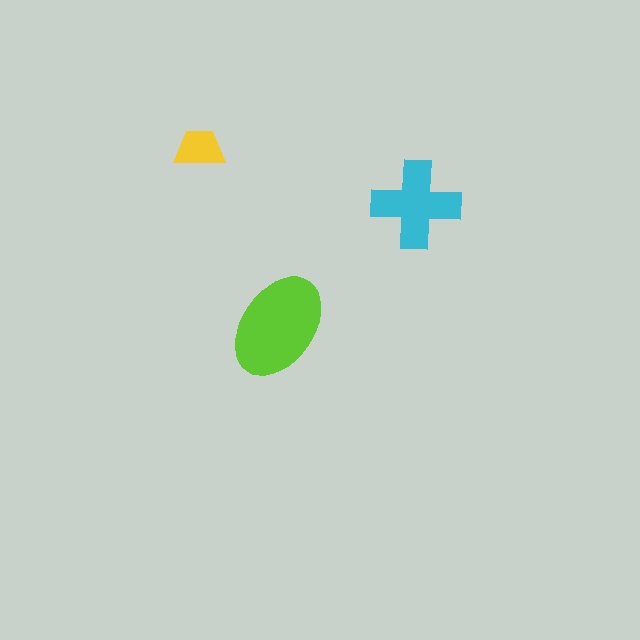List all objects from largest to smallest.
The lime ellipse, the cyan cross, the yellow trapezoid.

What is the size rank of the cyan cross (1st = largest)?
2nd.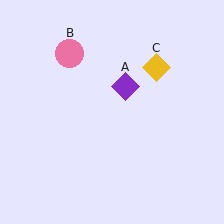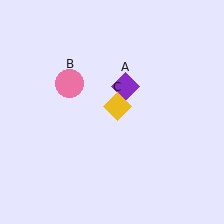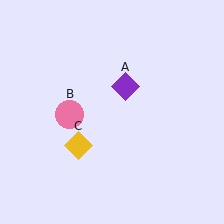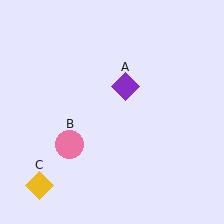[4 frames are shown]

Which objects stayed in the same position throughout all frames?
Purple diamond (object A) remained stationary.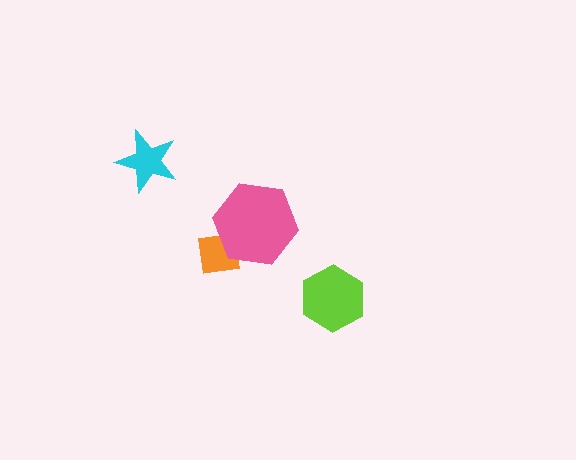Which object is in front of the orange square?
The pink hexagon is in front of the orange square.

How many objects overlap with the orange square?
1 object overlaps with the orange square.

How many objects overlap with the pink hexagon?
1 object overlaps with the pink hexagon.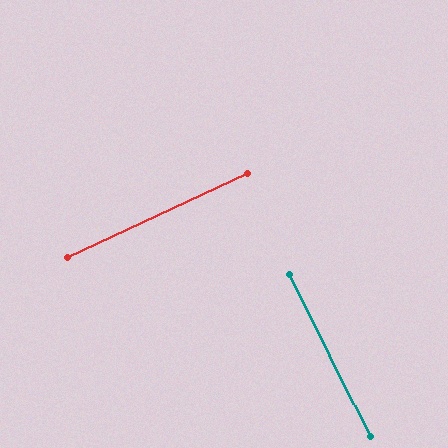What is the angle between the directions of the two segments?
Approximately 89 degrees.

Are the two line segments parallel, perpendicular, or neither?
Perpendicular — they meet at approximately 89°.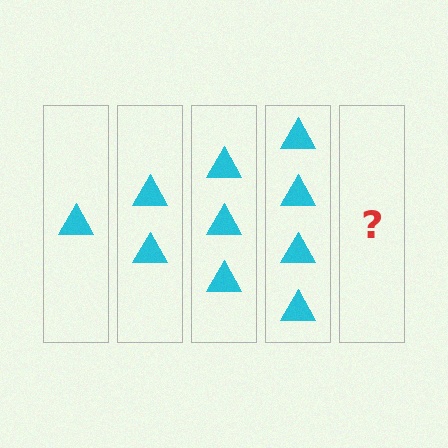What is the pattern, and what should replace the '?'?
The pattern is that each step adds one more triangle. The '?' should be 5 triangles.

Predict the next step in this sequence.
The next step is 5 triangles.